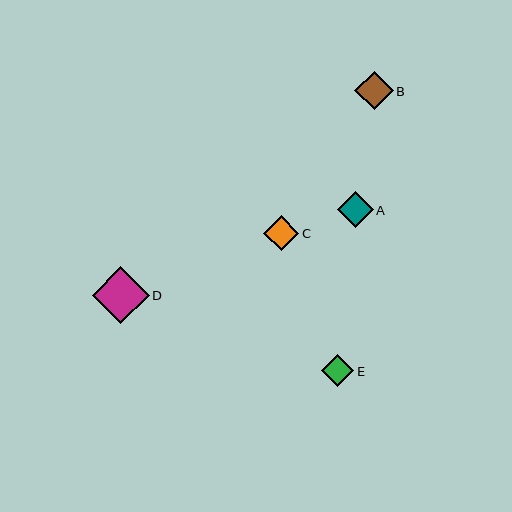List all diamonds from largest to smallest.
From largest to smallest: D, B, A, C, E.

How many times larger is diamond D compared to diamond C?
Diamond D is approximately 1.6 times the size of diamond C.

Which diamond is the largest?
Diamond D is the largest with a size of approximately 57 pixels.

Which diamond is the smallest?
Diamond E is the smallest with a size of approximately 32 pixels.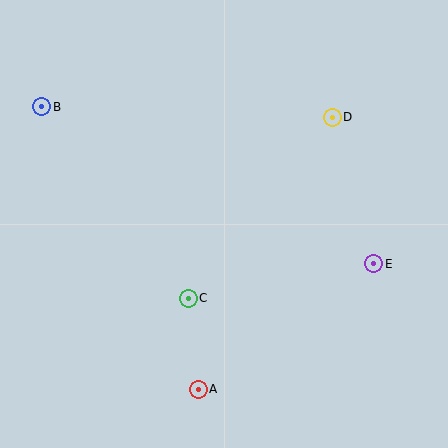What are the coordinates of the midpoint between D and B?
The midpoint between D and B is at (187, 112).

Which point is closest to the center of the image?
Point C at (188, 298) is closest to the center.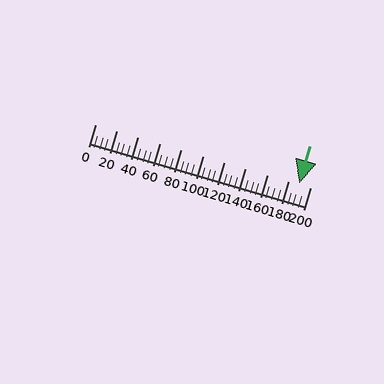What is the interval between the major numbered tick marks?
The major tick marks are spaced 20 units apart.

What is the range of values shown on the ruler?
The ruler shows values from 0 to 200.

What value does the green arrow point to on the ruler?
The green arrow points to approximately 190.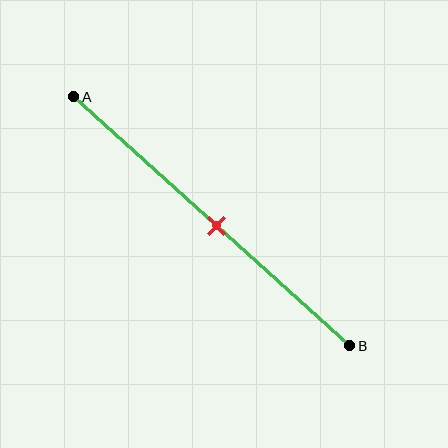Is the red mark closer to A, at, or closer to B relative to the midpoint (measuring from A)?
The red mark is approximately at the midpoint of segment AB.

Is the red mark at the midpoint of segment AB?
Yes, the mark is approximately at the midpoint.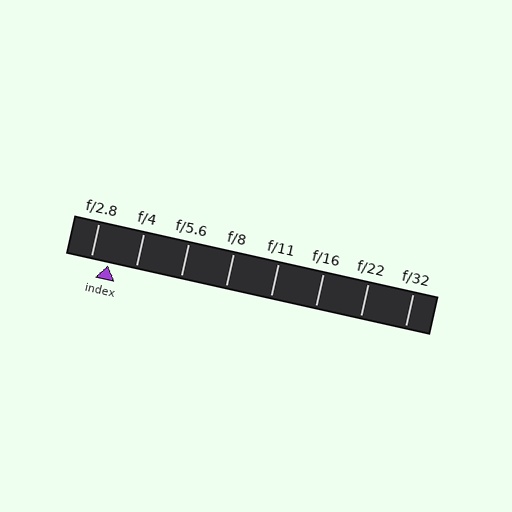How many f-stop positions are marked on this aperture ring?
There are 8 f-stop positions marked.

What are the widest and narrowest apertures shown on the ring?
The widest aperture shown is f/2.8 and the narrowest is f/32.